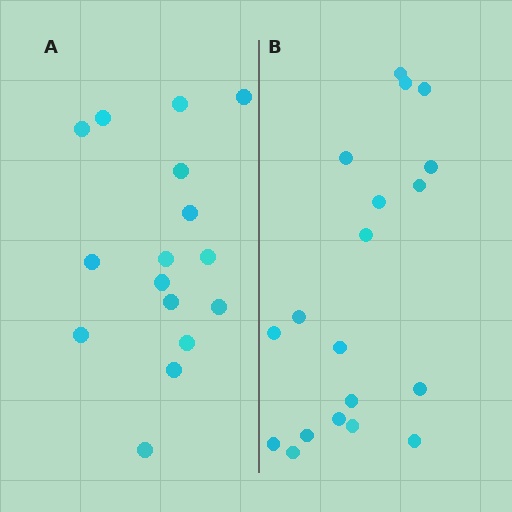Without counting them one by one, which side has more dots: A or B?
Region B (the right region) has more dots.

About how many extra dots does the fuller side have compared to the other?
Region B has just a few more — roughly 2 or 3 more dots than region A.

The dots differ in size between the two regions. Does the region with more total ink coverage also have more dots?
No. Region A has more total ink coverage because its dots are larger, but region B actually contains more individual dots. Total area can be misleading — the number of items is what matters here.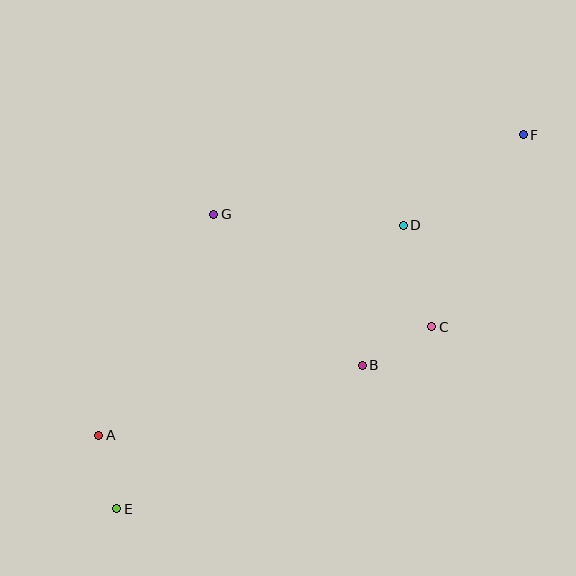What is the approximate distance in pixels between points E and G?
The distance between E and G is approximately 310 pixels.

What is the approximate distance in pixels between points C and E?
The distance between C and E is approximately 364 pixels.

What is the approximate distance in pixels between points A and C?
The distance between A and C is approximately 350 pixels.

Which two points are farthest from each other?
Points E and F are farthest from each other.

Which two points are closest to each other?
Points A and E are closest to each other.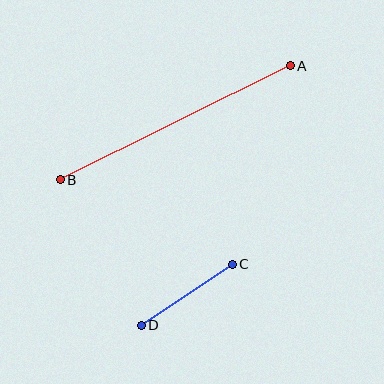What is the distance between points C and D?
The distance is approximately 110 pixels.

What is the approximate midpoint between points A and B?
The midpoint is at approximately (175, 123) pixels.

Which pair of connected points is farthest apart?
Points A and B are farthest apart.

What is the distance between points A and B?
The distance is approximately 257 pixels.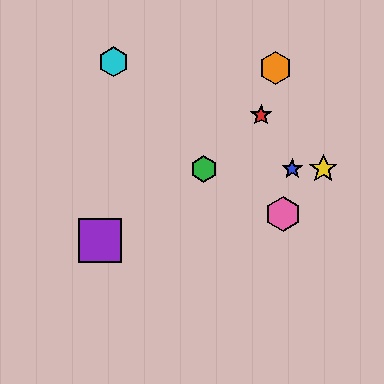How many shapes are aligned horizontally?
3 shapes (the blue star, the green hexagon, the yellow star) are aligned horizontally.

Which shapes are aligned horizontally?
The blue star, the green hexagon, the yellow star are aligned horizontally.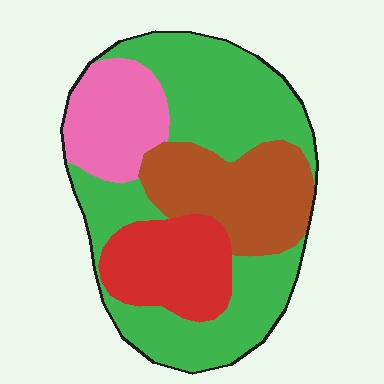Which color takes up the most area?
Green, at roughly 45%.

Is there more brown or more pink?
Brown.